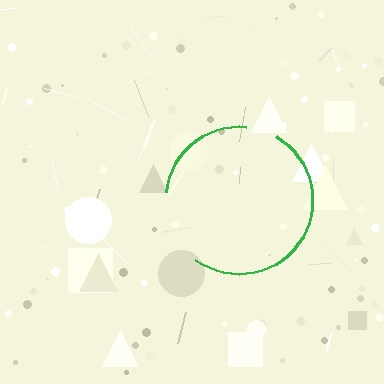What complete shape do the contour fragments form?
The contour fragments form a circle.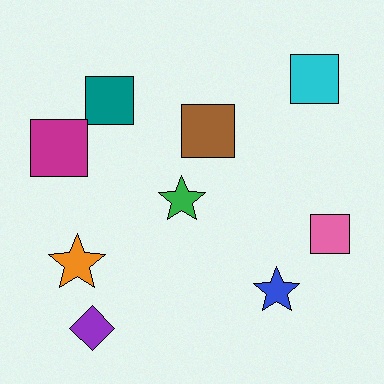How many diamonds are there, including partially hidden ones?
There is 1 diamond.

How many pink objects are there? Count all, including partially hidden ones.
There is 1 pink object.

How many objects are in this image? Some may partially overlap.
There are 9 objects.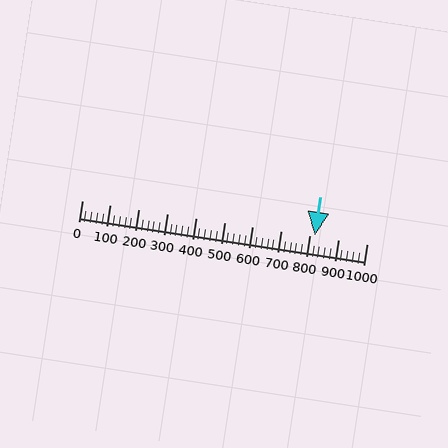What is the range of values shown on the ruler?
The ruler shows values from 0 to 1000.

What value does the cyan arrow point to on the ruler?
The cyan arrow points to approximately 817.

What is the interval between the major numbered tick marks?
The major tick marks are spaced 100 units apart.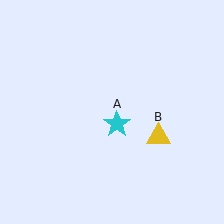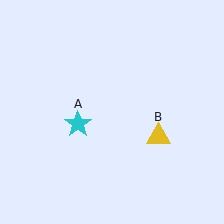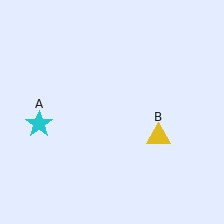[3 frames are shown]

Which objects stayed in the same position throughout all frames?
Yellow triangle (object B) remained stationary.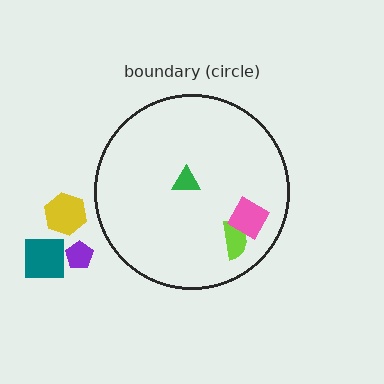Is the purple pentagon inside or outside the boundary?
Outside.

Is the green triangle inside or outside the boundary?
Inside.